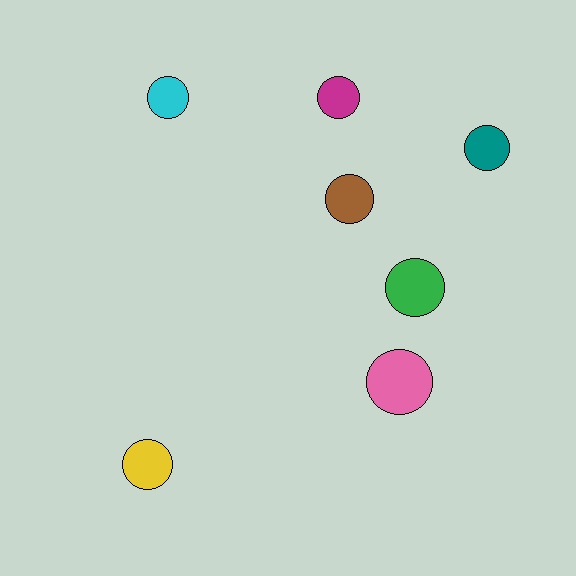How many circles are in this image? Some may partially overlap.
There are 7 circles.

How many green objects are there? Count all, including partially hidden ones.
There is 1 green object.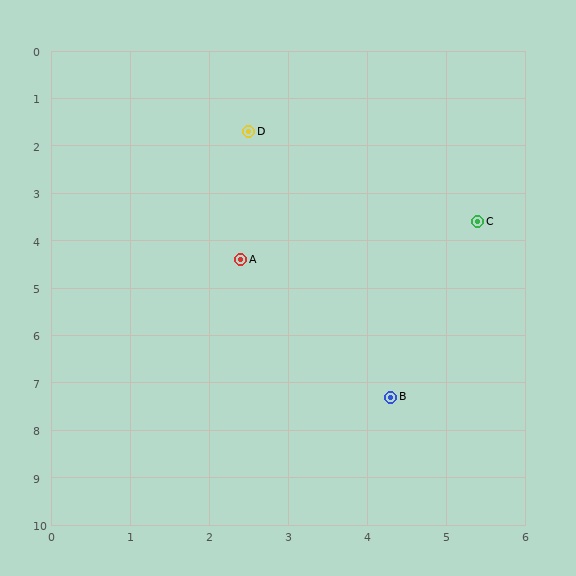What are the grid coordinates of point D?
Point D is at approximately (2.5, 1.7).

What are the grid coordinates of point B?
Point B is at approximately (4.3, 7.3).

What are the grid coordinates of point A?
Point A is at approximately (2.4, 4.4).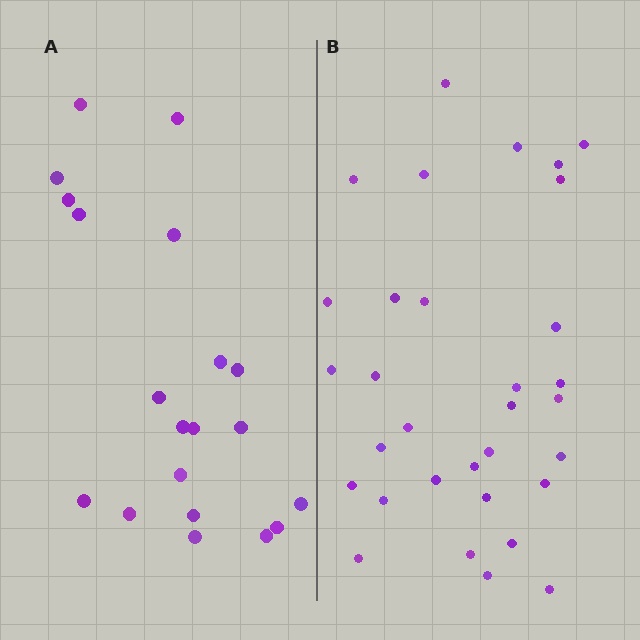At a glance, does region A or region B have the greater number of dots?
Region B (the right region) has more dots.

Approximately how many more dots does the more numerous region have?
Region B has roughly 12 or so more dots than region A.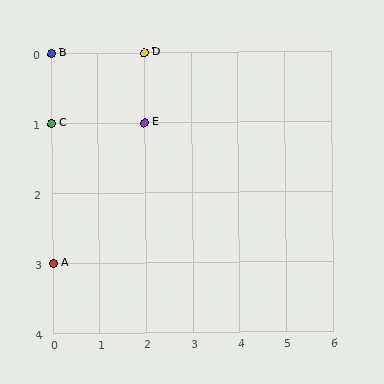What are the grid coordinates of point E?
Point E is at grid coordinates (2, 1).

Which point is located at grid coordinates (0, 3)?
Point A is at (0, 3).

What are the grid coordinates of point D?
Point D is at grid coordinates (2, 0).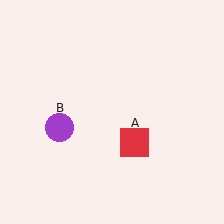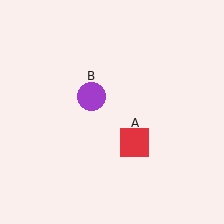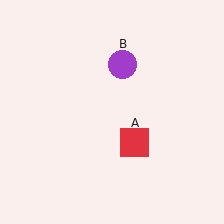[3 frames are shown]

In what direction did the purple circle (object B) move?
The purple circle (object B) moved up and to the right.